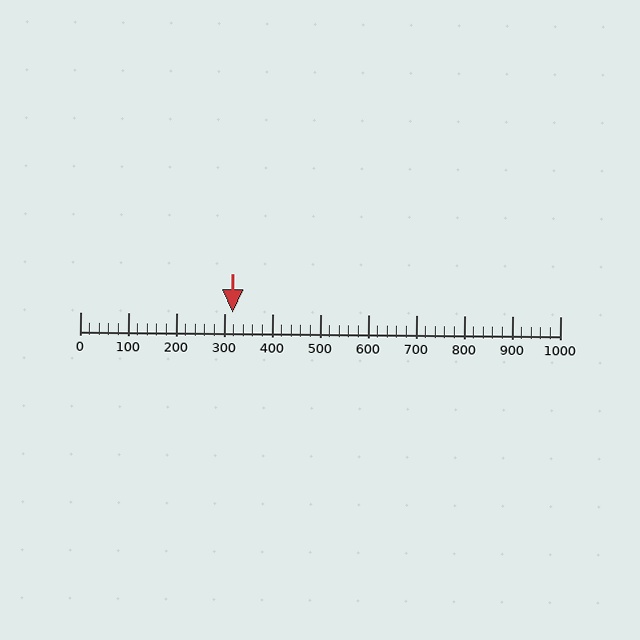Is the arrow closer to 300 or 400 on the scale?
The arrow is closer to 300.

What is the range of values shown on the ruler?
The ruler shows values from 0 to 1000.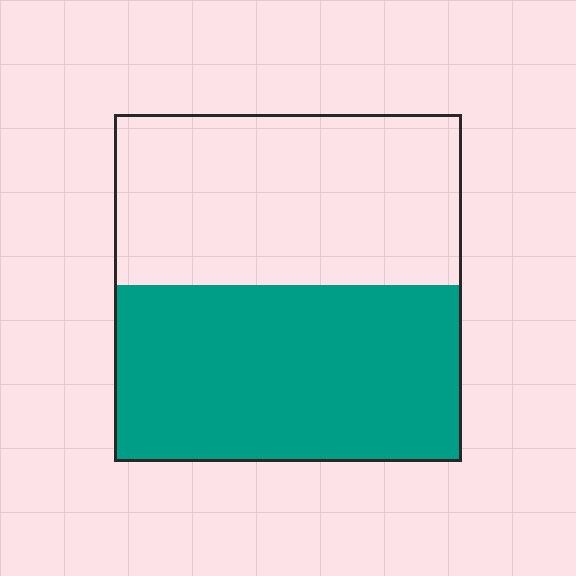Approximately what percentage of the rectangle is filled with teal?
Approximately 50%.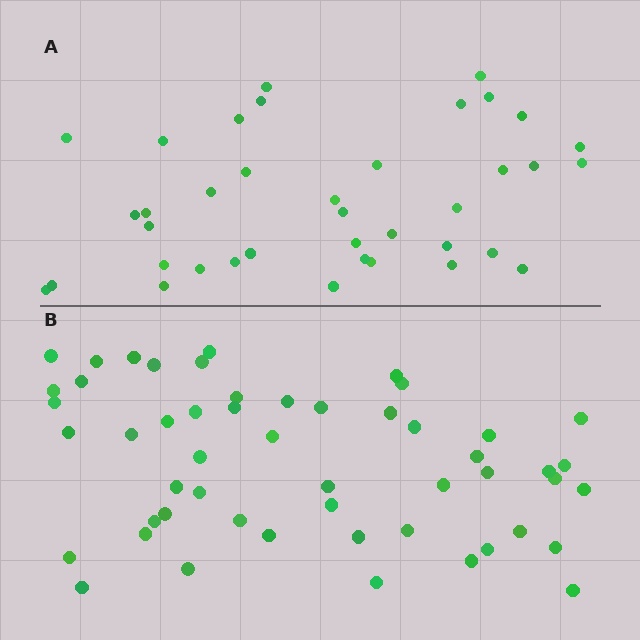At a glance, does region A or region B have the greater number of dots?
Region B (the bottom region) has more dots.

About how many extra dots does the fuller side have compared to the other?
Region B has approximately 15 more dots than region A.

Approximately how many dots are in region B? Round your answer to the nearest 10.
About 50 dots. (The exact count is 52, which rounds to 50.)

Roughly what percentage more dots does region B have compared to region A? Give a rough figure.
About 35% more.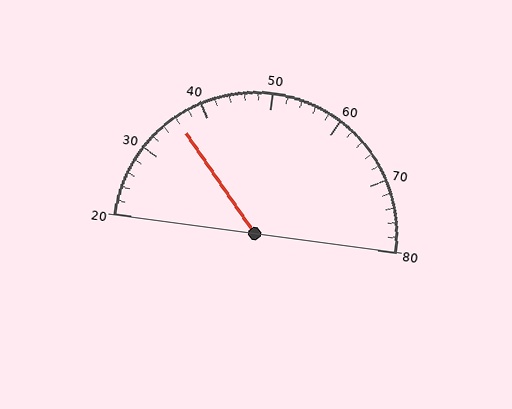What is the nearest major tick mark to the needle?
The nearest major tick mark is 40.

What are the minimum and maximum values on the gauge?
The gauge ranges from 20 to 80.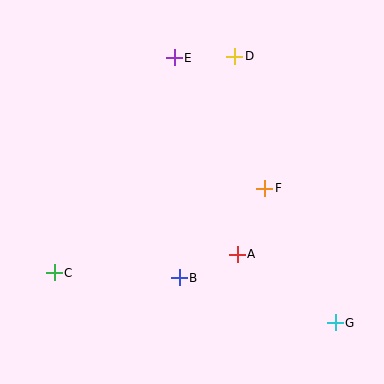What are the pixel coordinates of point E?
Point E is at (174, 58).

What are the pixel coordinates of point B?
Point B is at (179, 278).